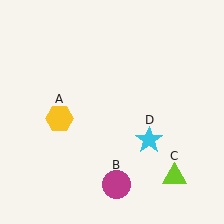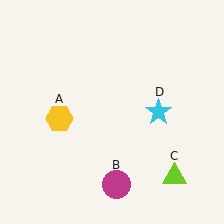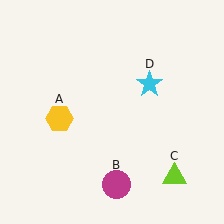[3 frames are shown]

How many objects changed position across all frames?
1 object changed position: cyan star (object D).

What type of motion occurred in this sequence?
The cyan star (object D) rotated counterclockwise around the center of the scene.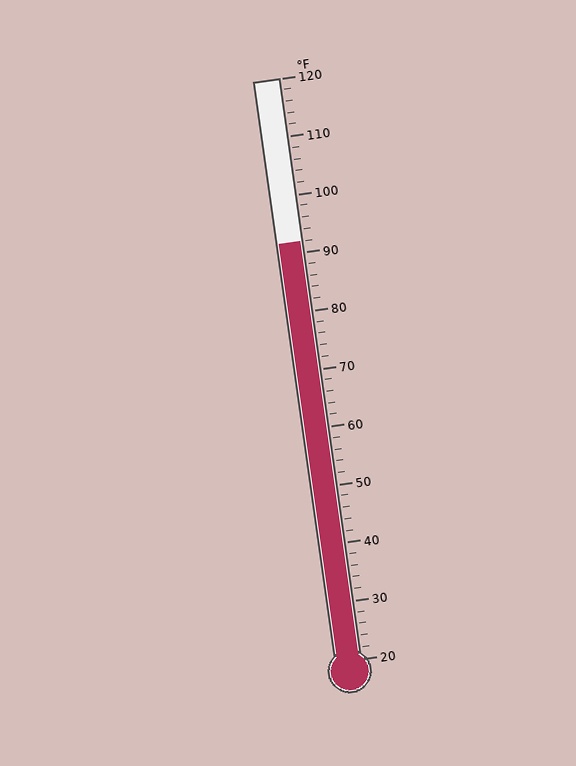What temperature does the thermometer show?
The thermometer shows approximately 92°F.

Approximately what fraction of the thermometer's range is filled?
The thermometer is filled to approximately 70% of its range.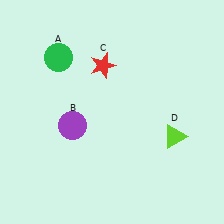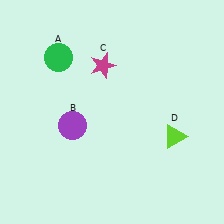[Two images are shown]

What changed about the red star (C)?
In Image 1, C is red. In Image 2, it changed to magenta.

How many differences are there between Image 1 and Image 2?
There is 1 difference between the two images.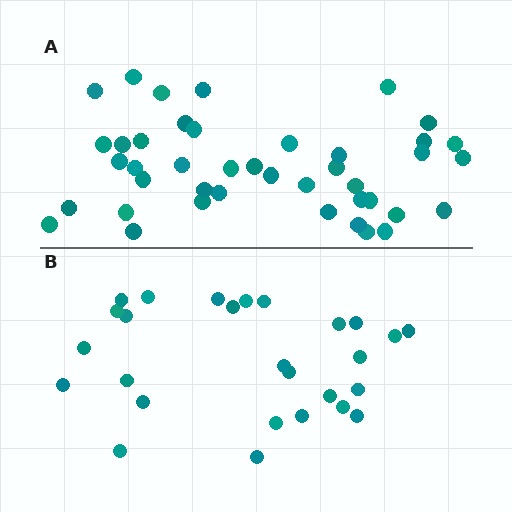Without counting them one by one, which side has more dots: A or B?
Region A (the top region) has more dots.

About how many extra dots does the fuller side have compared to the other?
Region A has approximately 15 more dots than region B.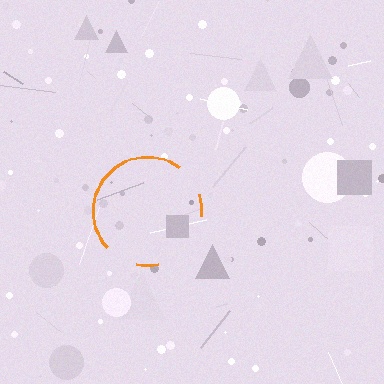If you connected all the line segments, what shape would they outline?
They would outline a circle.